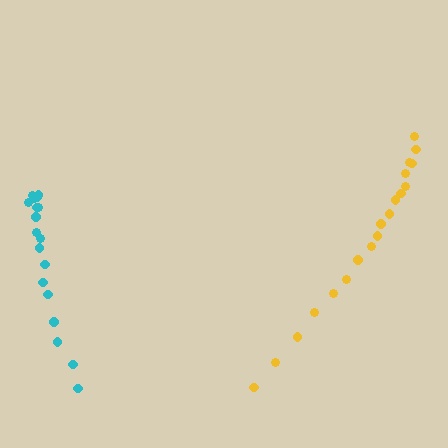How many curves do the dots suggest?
There are 2 distinct paths.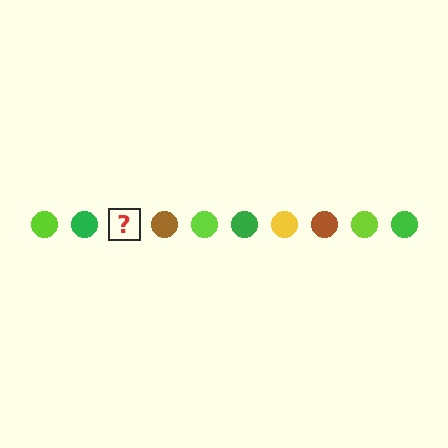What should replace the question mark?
The question mark should be replaced with a yellow circle.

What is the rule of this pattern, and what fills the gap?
The rule is that the pattern cycles through lime, green, yellow, brown circles. The gap should be filled with a yellow circle.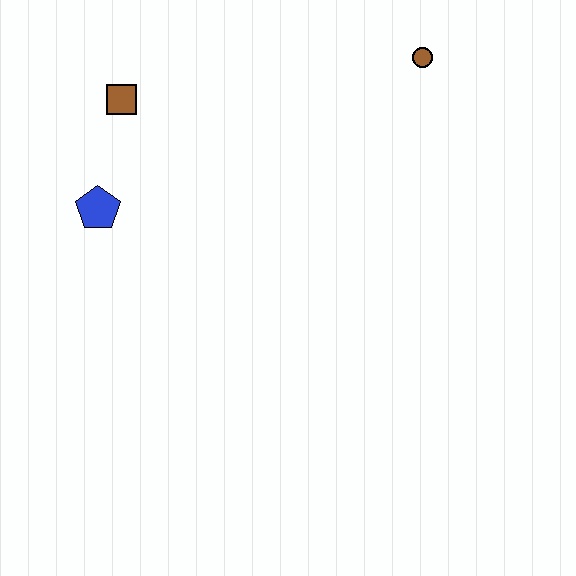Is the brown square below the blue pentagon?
No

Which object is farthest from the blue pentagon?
The brown circle is farthest from the blue pentagon.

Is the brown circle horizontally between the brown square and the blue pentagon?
No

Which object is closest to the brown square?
The blue pentagon is closest to the brown square.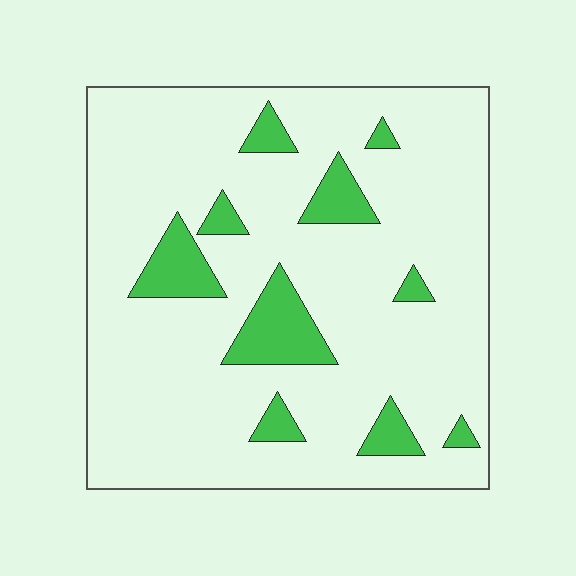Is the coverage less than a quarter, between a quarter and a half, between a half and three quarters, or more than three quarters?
Less than a quarter.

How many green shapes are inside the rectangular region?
10.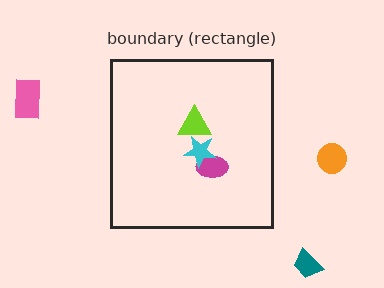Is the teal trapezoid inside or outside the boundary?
Outside.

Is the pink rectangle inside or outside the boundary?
Outside.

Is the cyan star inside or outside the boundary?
Inside.